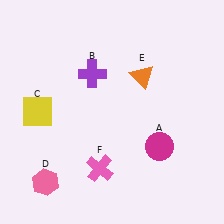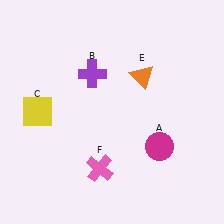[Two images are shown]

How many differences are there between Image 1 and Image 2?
There is 1 difference between the two images.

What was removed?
The pink hexagon (D) was removed in Image 2.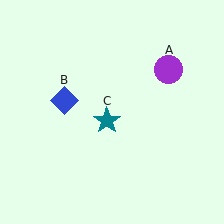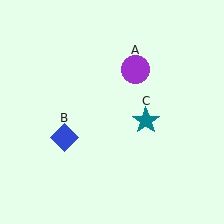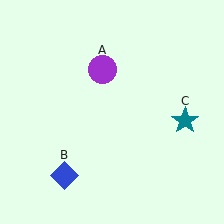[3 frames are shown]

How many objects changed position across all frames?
3 objects changed position: purple circle (object A), blue diamond (object B), teal star (object C).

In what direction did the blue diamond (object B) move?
The blue diamond (object B) moved down.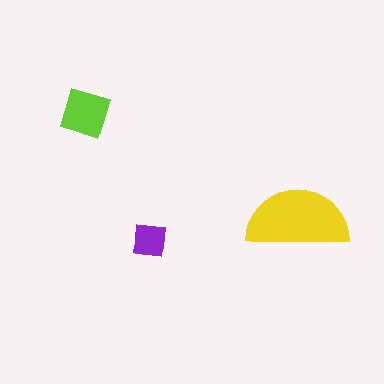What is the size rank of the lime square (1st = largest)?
2nd.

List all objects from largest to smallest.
The yellow semicircle, the lime square, the purple square.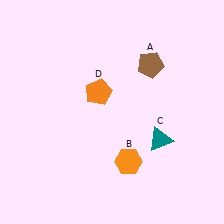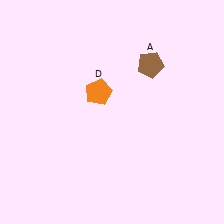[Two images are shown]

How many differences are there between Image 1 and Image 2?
There are 2 differences between the two images.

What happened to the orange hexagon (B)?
The orange hexagon (B) was removed in Image 2. It was in the bottom-right area of Image 1.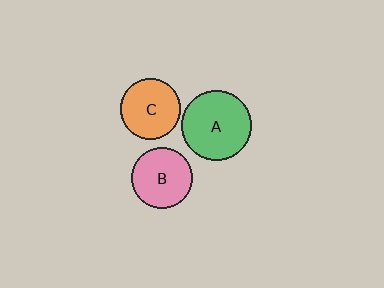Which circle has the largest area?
Circle A (green).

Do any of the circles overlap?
No, none of the circles overlap.